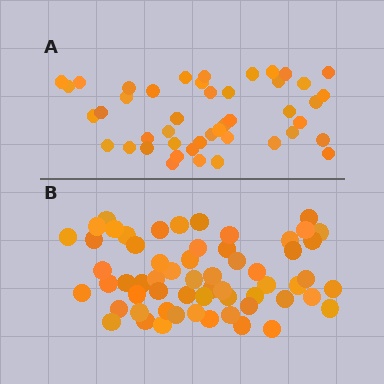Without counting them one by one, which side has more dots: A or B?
Region B (the bottom region) has more dots.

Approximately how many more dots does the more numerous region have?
Region B has approximately 15 more dots than region A.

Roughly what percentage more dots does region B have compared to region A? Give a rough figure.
About 35% more.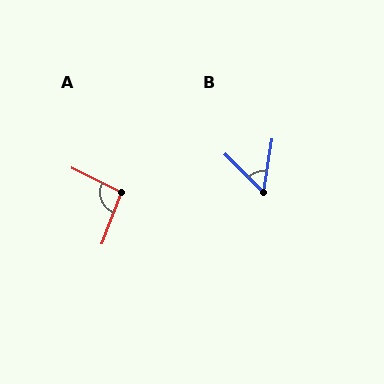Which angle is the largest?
A, at approximately 96 degrees.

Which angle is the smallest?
B, at approximately 54 degrees.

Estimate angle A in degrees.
Approximately 96 degrees.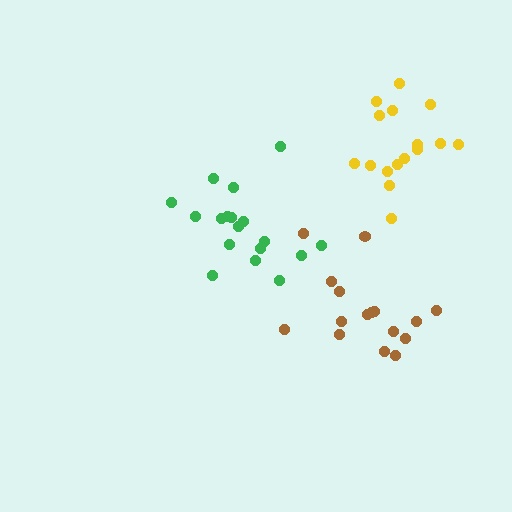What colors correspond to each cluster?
The clusters are colored: brown, green, yellow.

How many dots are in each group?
Group 1: 16 dots, Group 2: 18 dots, Group 3: 16 dots (50 total).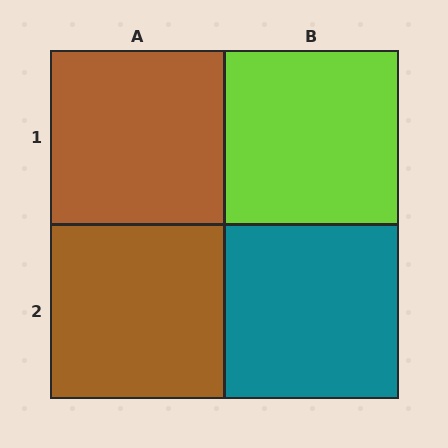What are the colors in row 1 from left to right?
Brown, lime.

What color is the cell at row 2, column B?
Teal.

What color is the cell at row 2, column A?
Brown.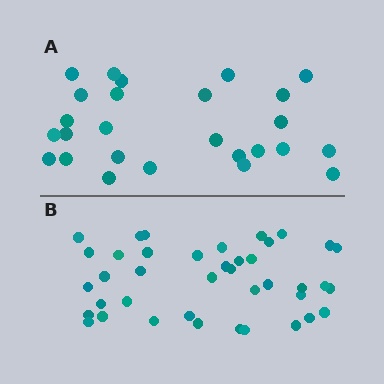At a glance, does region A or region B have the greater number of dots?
Region B (the bottom region) has more dots.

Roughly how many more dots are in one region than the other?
Region B has approximately 15 more dots than region A.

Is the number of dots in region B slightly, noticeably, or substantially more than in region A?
Region B has substantially more. The ratio is roughly 1.5 to 1.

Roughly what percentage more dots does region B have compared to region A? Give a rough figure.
About 55% more.